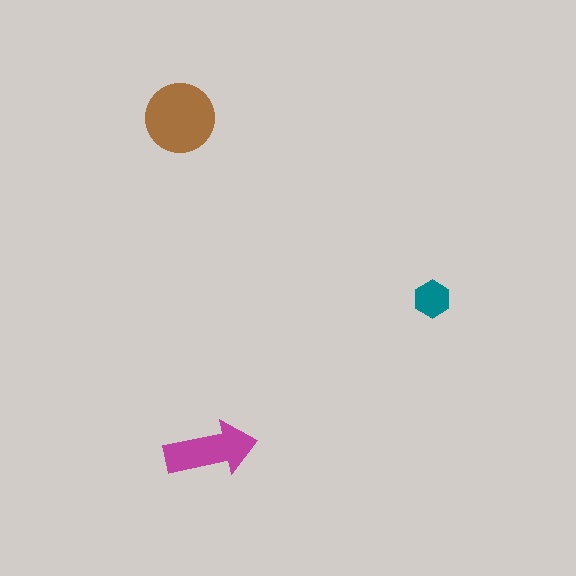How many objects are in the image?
There are 3 objects in the image.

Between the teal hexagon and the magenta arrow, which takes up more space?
The magenta arrow.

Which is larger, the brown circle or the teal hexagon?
The brown circle.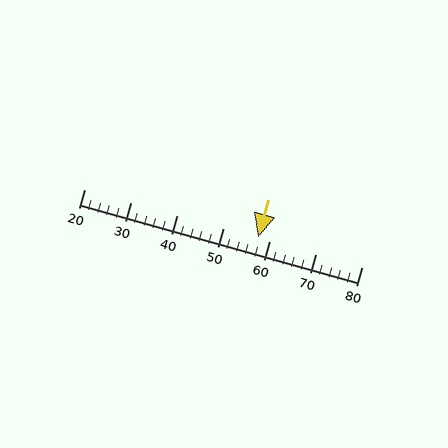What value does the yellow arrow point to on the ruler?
The yellow arrow points to approximately 58.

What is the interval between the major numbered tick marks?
The major tick marks are spaced 10 units apart.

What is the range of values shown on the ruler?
The ruler shows values from 20 to 80.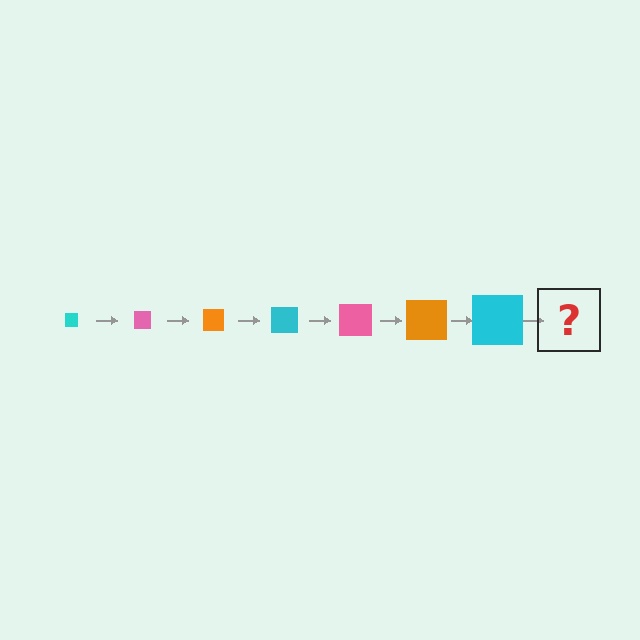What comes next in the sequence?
The next element should be a pink square, larger than the previous one.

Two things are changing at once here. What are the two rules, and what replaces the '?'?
The two rules are that the square grows larger each step and the color cycles through cyan, pink, and orange. The '?' should be a pink square, larger than the previous one.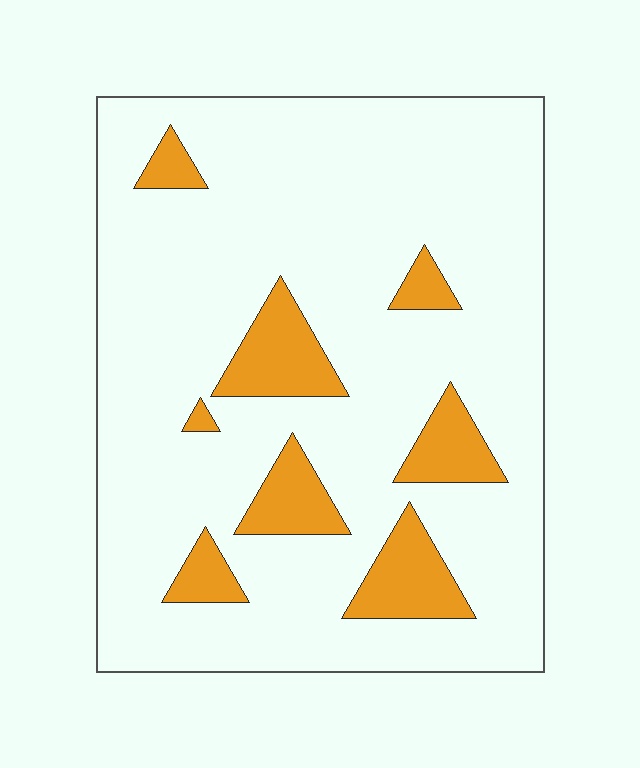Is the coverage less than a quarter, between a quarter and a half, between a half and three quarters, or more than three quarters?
Less than a quarter.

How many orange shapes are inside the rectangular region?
8.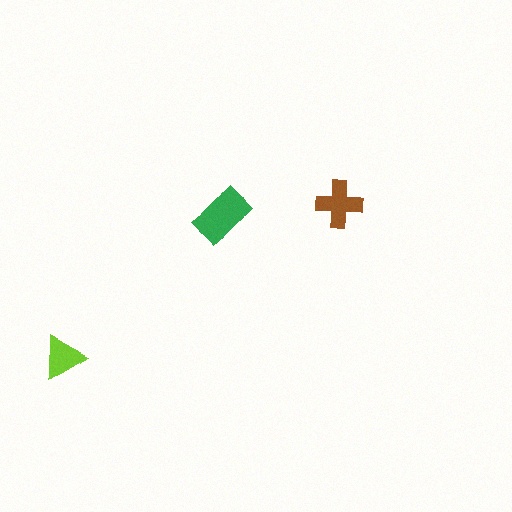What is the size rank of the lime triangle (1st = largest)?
3rd.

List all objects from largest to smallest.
The green rectangle, the brown cross, the lime triangle.